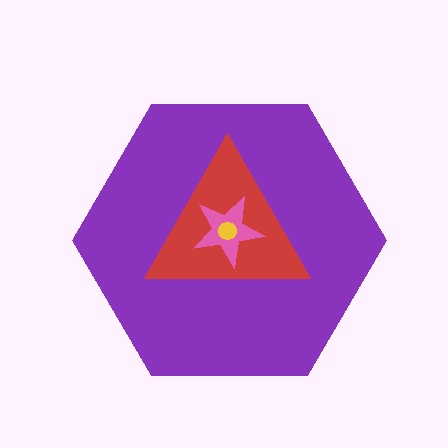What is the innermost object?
The yellow circle.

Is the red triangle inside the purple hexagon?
Yes.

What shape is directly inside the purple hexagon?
The red triangle.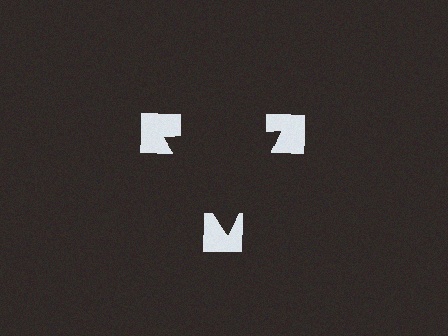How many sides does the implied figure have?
3 sides.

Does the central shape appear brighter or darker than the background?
It typically appears slightly darker than the background, even though no actual brightness change is drawn.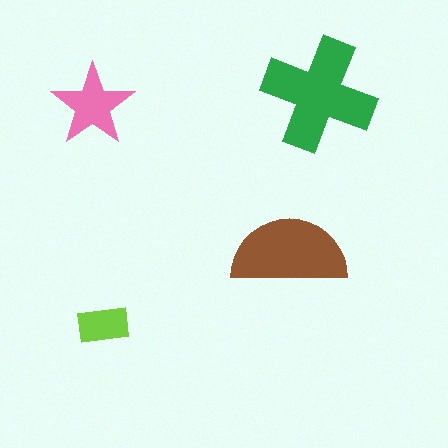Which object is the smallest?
The lime rectangle.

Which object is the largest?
The green cross.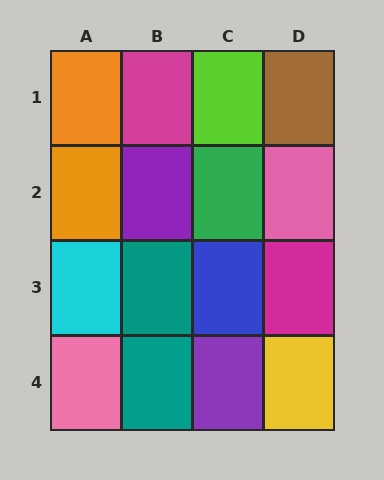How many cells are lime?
1 cell is lime.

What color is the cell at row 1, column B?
Magenta.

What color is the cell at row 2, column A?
Orange.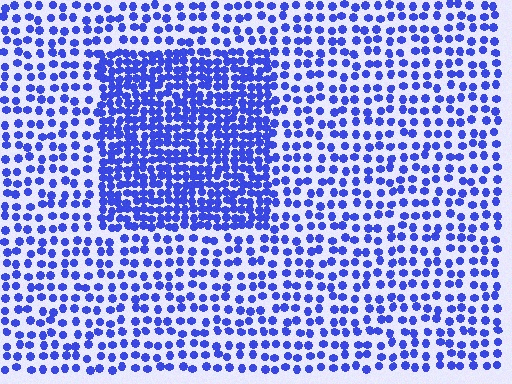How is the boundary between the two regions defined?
The boundary is defined by a change in element density (approximately 2.0x ratio). All elements are the same color, size, and shape.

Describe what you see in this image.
The image contains small blue elements arranged at two different densities. A rectangle-shaped region is visible where the elements are more densely packed than the surrounding area.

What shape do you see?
I see a rectangle.